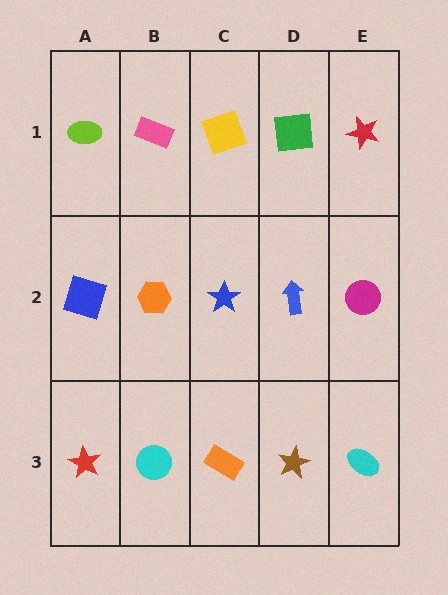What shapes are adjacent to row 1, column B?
An orange hexagon (row 2, column B), a lime ellipse (row 1, column A), a yellow square (row 1, column C).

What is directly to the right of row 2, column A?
An orange hexagon.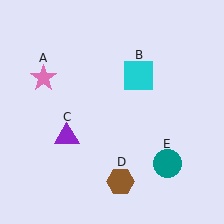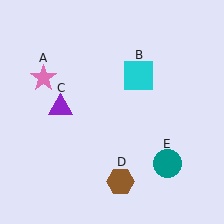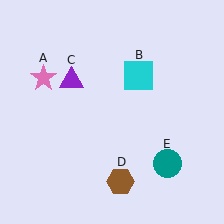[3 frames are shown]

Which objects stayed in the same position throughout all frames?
Pink star (object A) and cyan square (object B) and brown hexagon (object D) and teal circle (object E) remained stationary.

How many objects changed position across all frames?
1 object changed position: purple triangle (object C).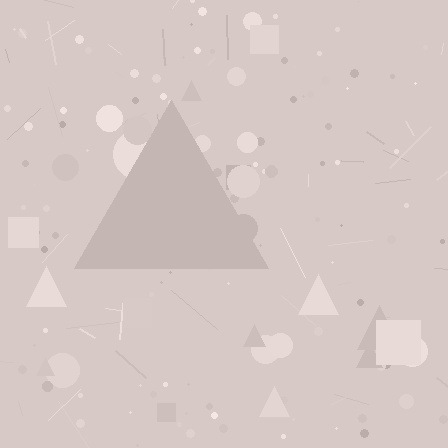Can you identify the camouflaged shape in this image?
The camouflaged shape is a triangle.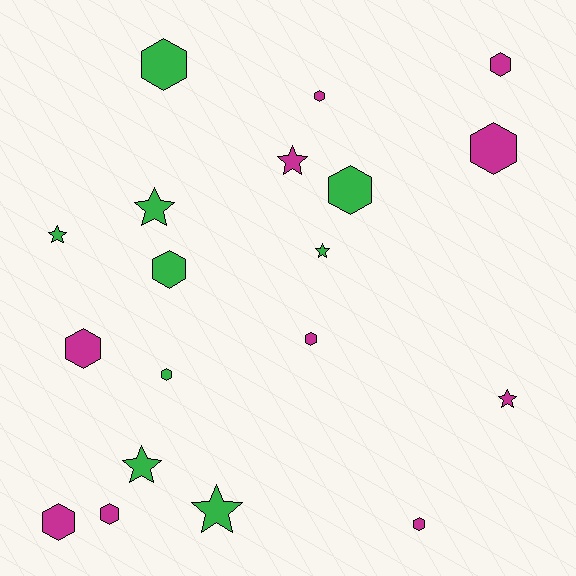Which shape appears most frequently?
Hexagon, with 12 objects.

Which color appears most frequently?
Magenta, with 10 objects.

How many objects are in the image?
There are 19 objects.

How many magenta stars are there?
There are 2 magenta stars.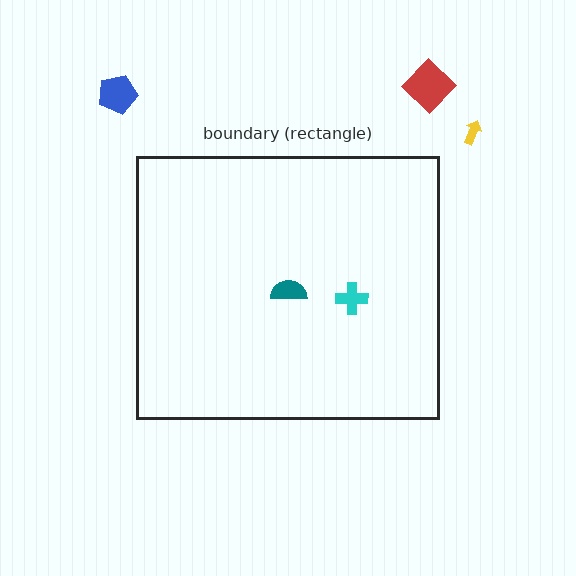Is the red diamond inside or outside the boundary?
Outside.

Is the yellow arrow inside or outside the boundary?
Outside.